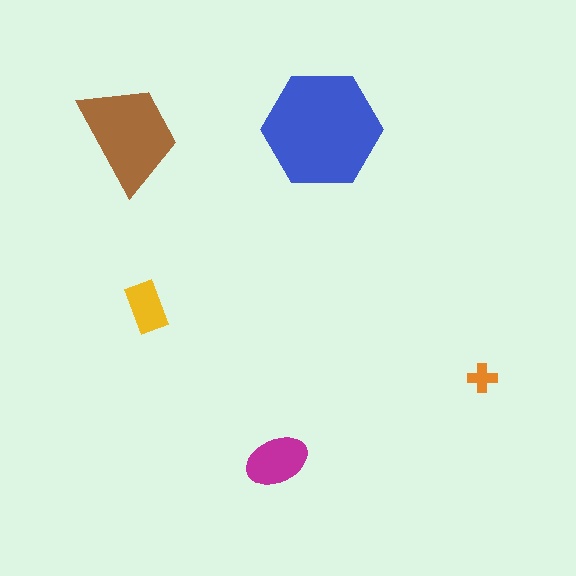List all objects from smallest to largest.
The orange cross, the yellow rectangle, the magenta ellipse, the brown trapezoid, the blue hexagon.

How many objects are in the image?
There are 5 objects in the image.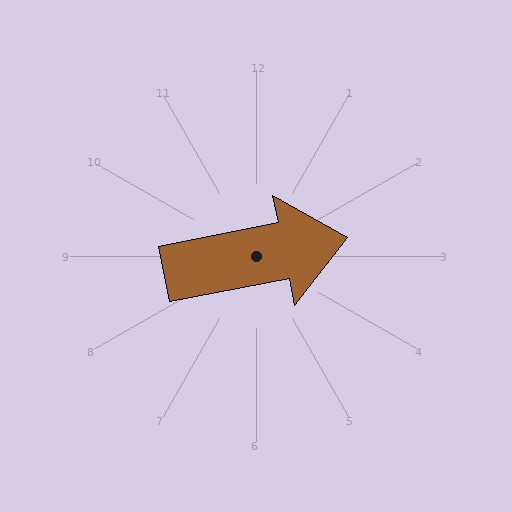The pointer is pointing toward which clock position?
Roughly 3 o'clock.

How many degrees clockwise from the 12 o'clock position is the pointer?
Approximately 79 degrees.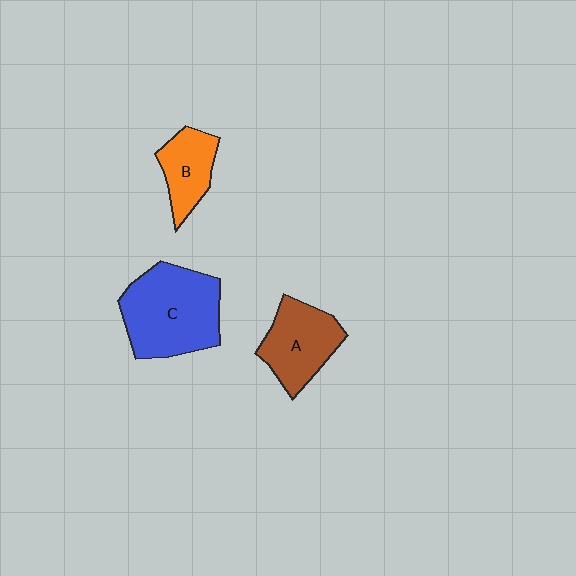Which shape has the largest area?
Shape C (blue).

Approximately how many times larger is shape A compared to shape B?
Approximately 1.4 times.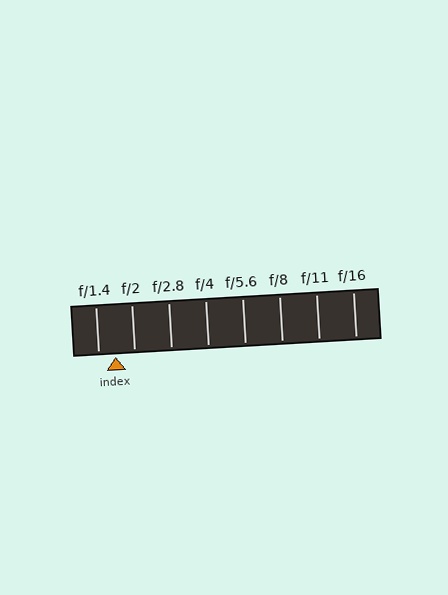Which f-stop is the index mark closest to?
The index mark is closest to f/1.4.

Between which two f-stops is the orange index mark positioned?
The index mark is between f/1.4 and f/2.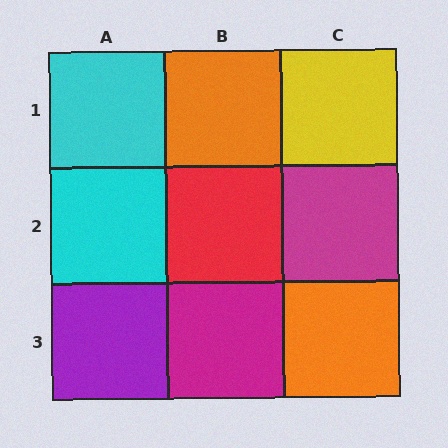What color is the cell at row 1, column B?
Orange.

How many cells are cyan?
2 cells are cyan.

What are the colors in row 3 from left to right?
Purple, magenta, orange.